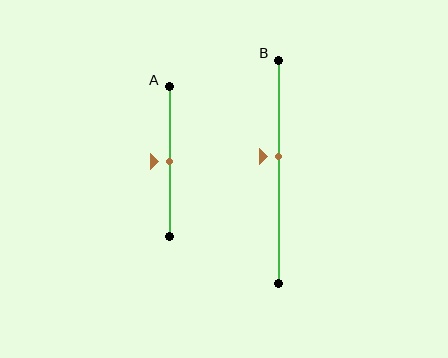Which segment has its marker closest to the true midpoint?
Segment A has its marker closest to the true midpoint.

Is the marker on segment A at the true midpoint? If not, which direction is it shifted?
Yes, the marker on segment A is at the true midpoint.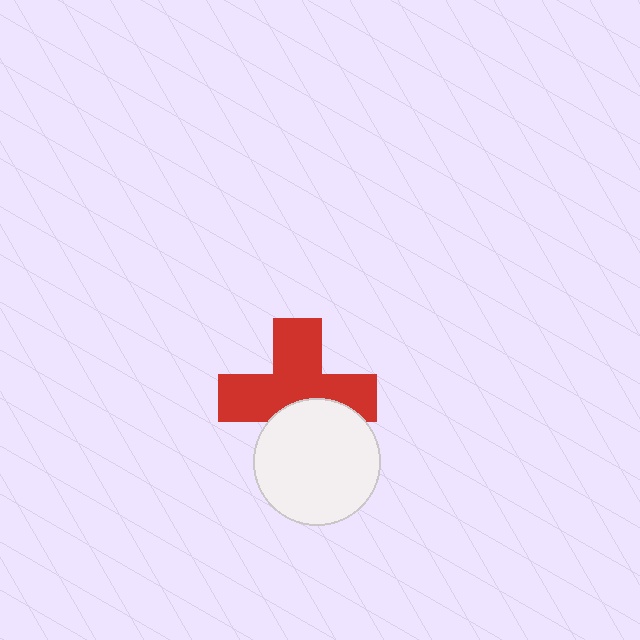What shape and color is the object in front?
The object in front is a white circle.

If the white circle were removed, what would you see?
You would see the complete red cross.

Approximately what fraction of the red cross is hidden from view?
Roughly 33% of the red cross is hidden behind the white circle.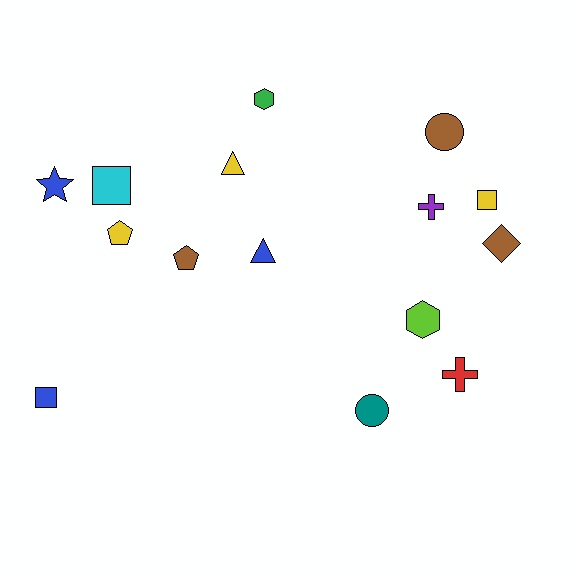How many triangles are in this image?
There are 2 triangles.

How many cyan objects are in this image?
There is 1 cyan object.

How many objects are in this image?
There are 15 objects.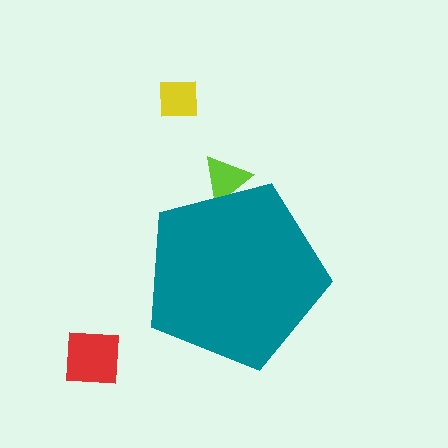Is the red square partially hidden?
No, the red square is fully visible.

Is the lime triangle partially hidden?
Yes, the lime triangle is partially hidden behind the teal pentagon.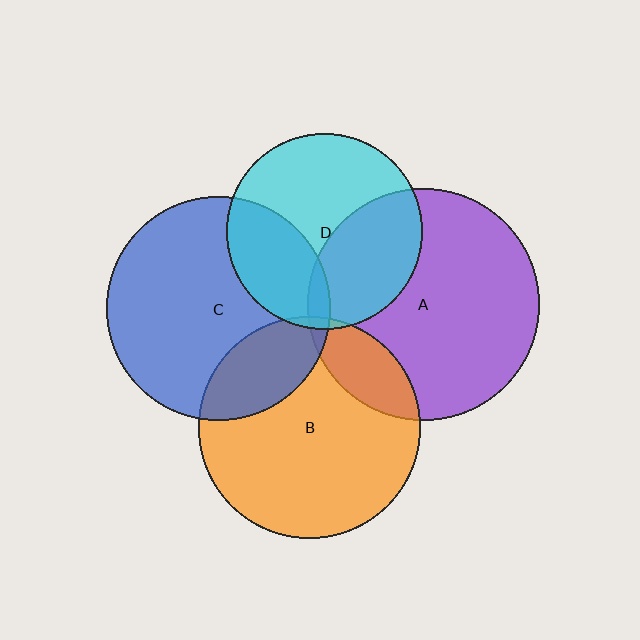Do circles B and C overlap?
Yes.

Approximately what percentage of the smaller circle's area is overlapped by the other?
Approximately 20%.